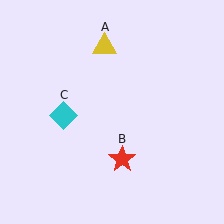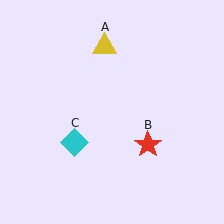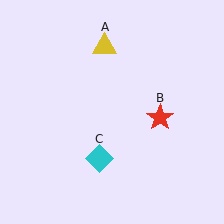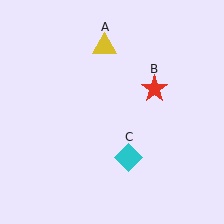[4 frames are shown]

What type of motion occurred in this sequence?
The red star (object B), cyan diamond (object C) rotated counterclockwise around the center of the scene.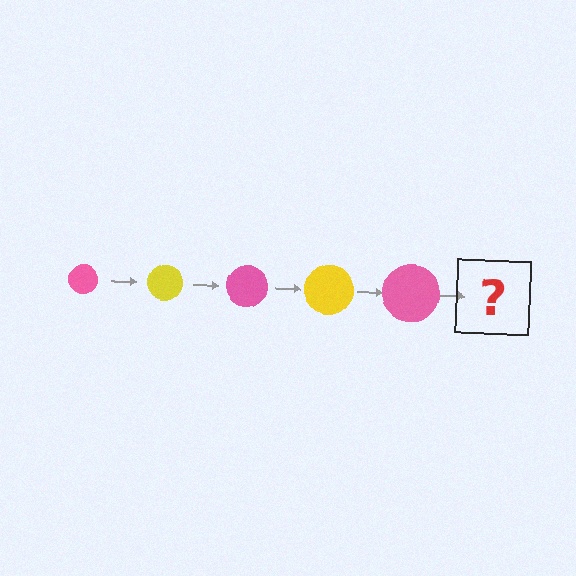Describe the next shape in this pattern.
It should be a yellow circle, larger than the previous one.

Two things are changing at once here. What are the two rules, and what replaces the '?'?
The two rules are that the circle grows larger each step and the color cycles through pink and yellow. The '?' should be a yellow circle, larger than the previous one.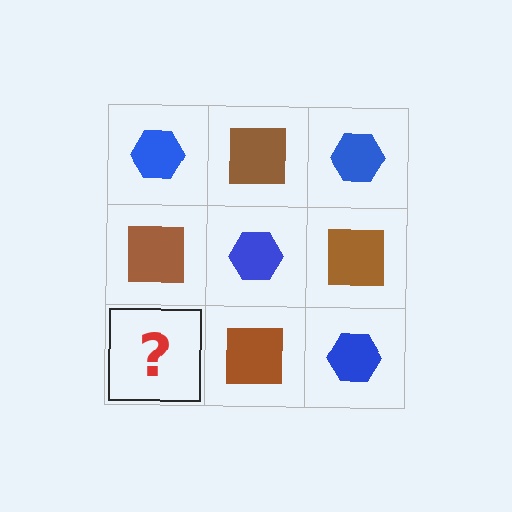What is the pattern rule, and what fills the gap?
The rule is that it alternates blue hexagon and brown square in a checkerboard pattern. The gap should be filled with a blue hexagon.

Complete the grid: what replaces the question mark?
The question mark should be replaced with a blue hexagon.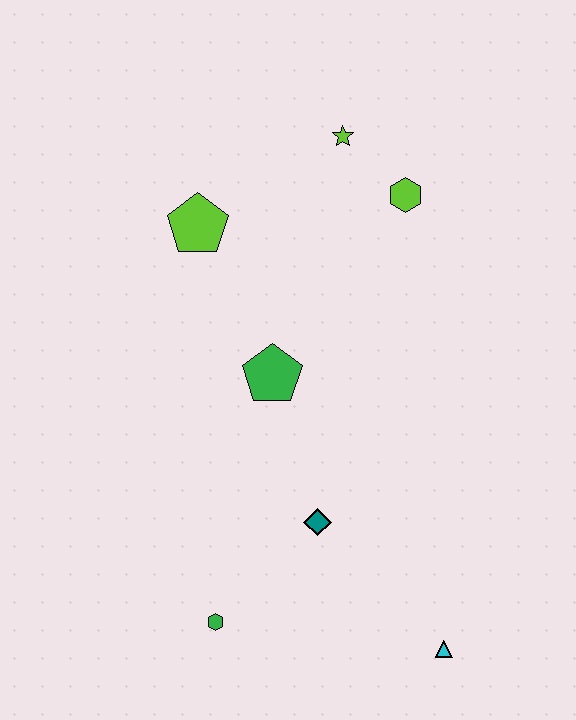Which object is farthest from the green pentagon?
The cyan triangle is farthest from the green pentagon.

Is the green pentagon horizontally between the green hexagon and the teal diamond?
Yes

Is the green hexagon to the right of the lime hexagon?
No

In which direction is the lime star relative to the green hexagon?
The lime star is above the green hexagon.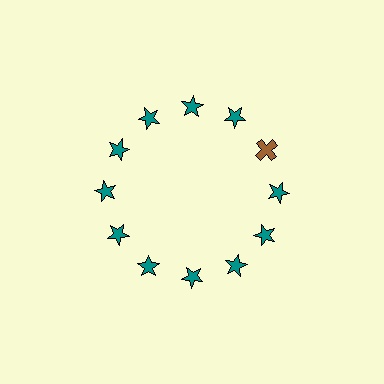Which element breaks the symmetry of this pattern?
The brown cross at roughly the 2 o'clock position breaks the symmetry. All other shapes are teal stars.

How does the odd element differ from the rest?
It differs in both color (brown instead of teal) and shape (cross instead of star).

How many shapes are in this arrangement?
There are 12 shapes arranged in a ring pattern.